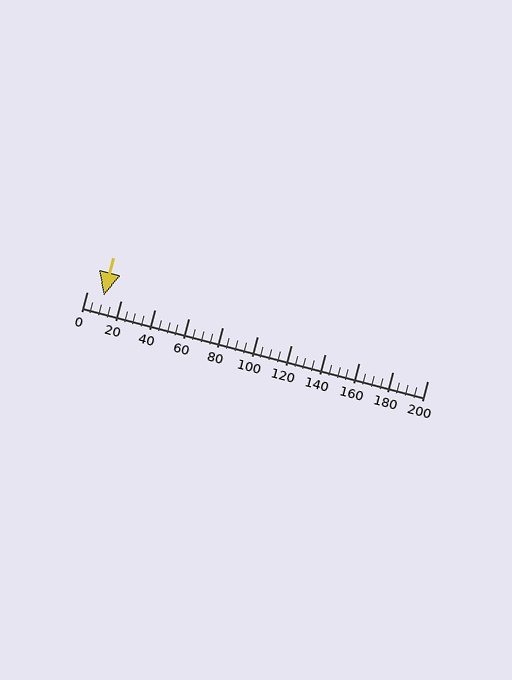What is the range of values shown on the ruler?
The ruler shows values from 0 to 200.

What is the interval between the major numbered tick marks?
The major tick marks are spaced 20 units apart.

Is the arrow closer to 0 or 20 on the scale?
The arrow is closer to 20.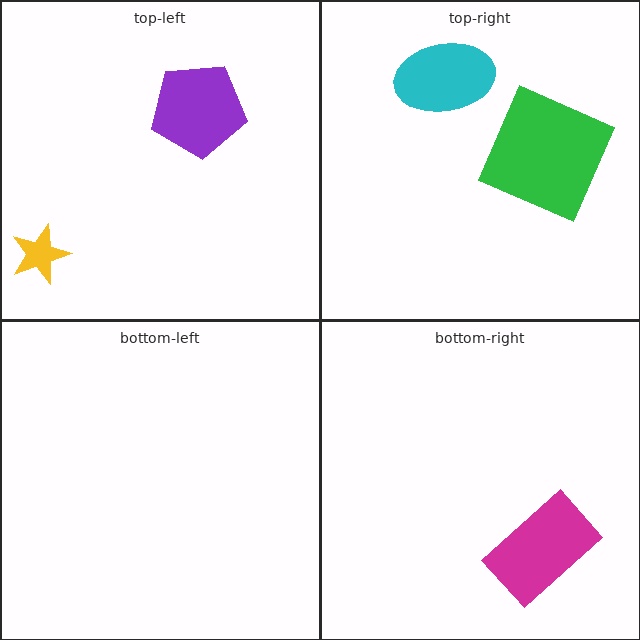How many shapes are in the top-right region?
2.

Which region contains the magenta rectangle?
The bottom-right region.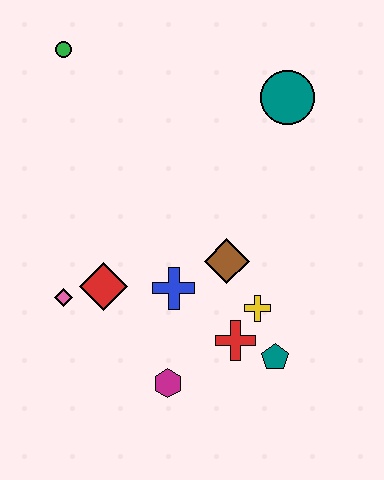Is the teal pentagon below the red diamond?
Yes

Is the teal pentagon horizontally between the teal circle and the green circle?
Yes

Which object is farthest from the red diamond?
The teal circle is farthest from the red diamond.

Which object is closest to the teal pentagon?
The red cross is closest to the teal pentagon.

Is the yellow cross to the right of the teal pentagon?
No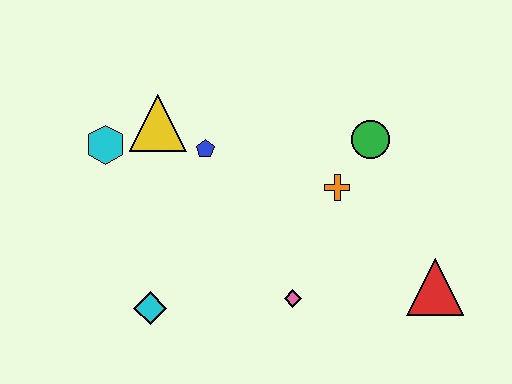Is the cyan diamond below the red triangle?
Yes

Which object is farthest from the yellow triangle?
The red triangle is farthest from the yellow triangle.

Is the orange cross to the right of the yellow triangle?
Yes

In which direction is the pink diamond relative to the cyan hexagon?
The pink diamond is to the right of the cyan hexagon.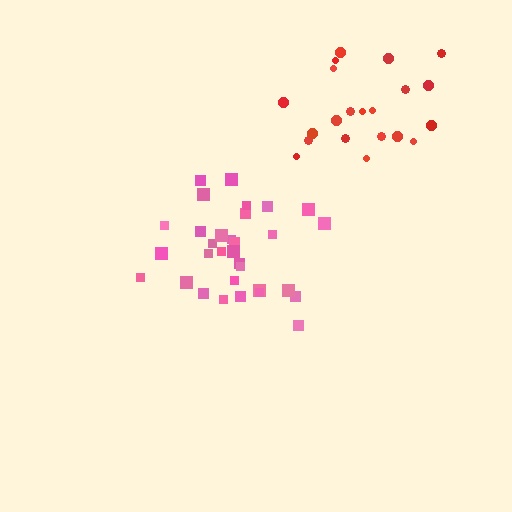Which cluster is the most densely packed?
Pink.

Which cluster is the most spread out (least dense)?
Red.